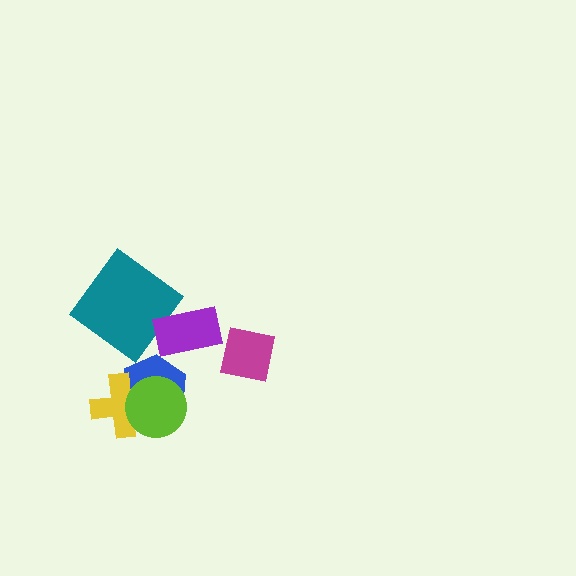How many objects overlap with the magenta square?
0 objects overlap with the magenta square.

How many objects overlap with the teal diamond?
0 objects overlap with the teal diamond.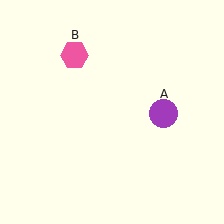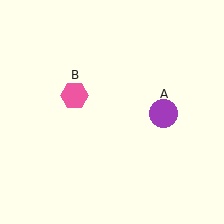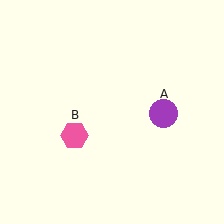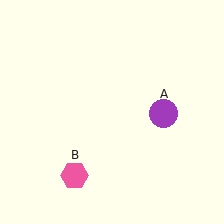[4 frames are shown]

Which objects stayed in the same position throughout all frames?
Purple circle (object A) remained stationary.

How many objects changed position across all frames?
1 object changed position: pink hexagon (object B).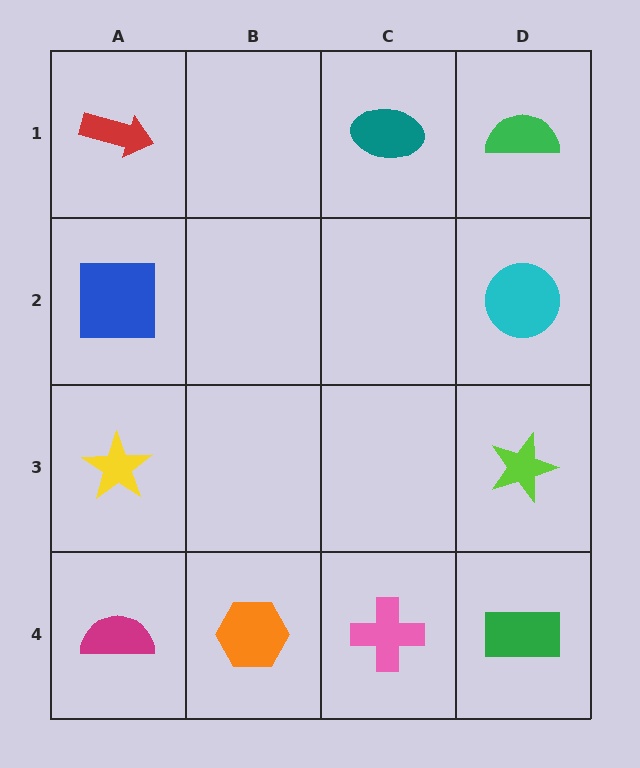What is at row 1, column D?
A green semicircle.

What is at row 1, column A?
A red arrow.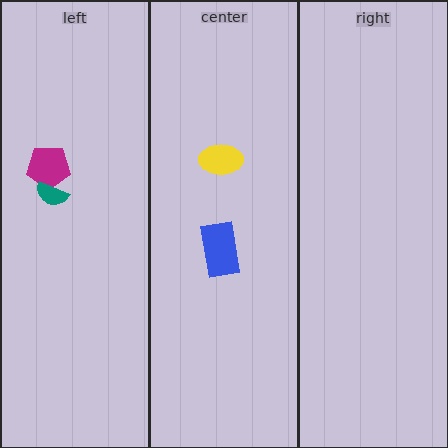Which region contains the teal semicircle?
The left region.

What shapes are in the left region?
The magenta pentagon, the teal semicircle.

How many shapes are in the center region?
2.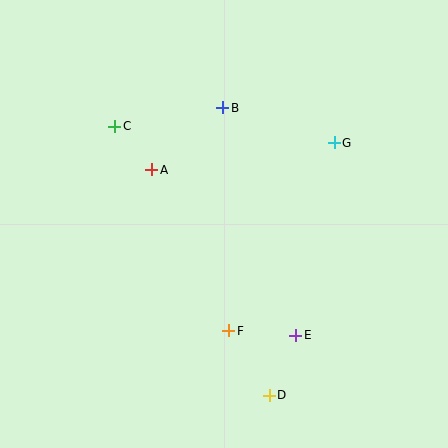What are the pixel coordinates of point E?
Point E is at (296, 335).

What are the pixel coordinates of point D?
Point D is at (269, 395).